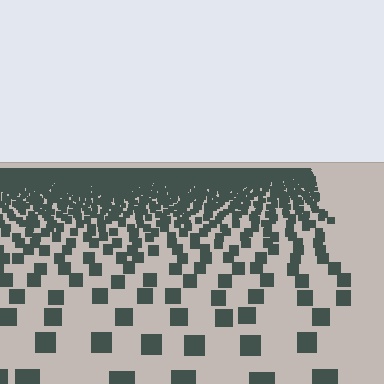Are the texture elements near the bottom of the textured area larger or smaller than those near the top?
Larger. Near the bottom, elements are closer to the viewer and appear at a bigger on-screen size.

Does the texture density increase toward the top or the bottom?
Density increases toward the top.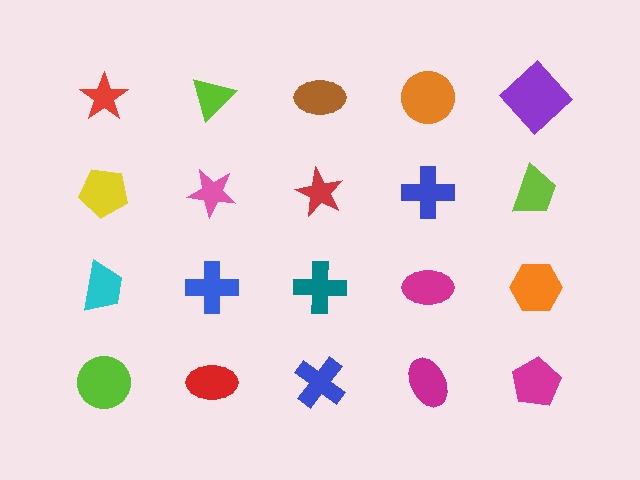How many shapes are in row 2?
5 shapes.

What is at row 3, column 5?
An orange hexagon.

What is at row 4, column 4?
A magenta ellipse.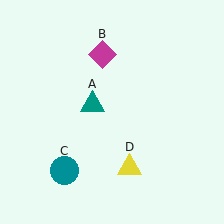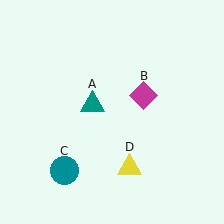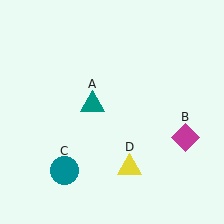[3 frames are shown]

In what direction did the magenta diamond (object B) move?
The magenta diamond (object B) moved down and to the right.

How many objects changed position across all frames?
1 object changed position: magenta diamond (object B).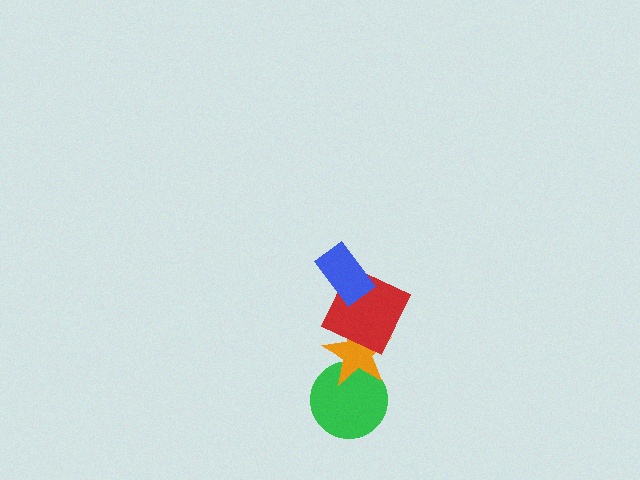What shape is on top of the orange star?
The red square is on top of the orange star.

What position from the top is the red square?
The red square is 2nd from the top.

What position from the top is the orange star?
The orange star is 3rd from the top.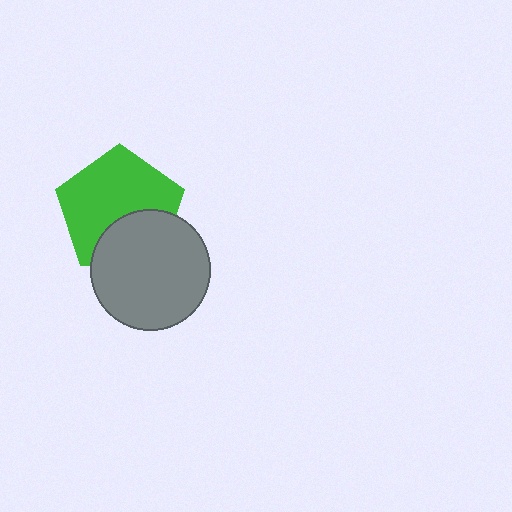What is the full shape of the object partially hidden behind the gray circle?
The partially hidden object is a green pentagon.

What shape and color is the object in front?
The object in front is a gray circle.